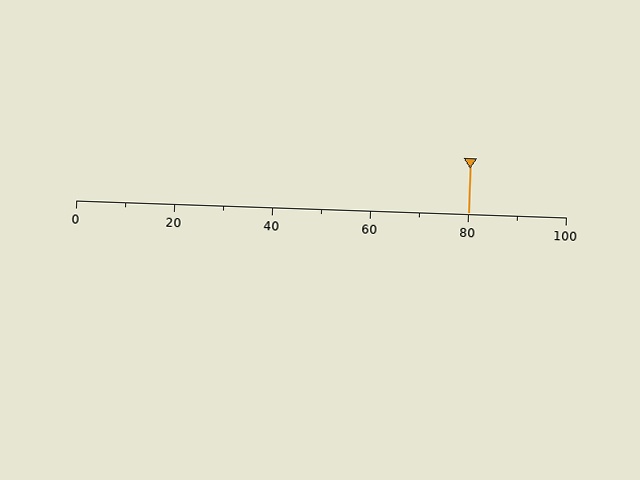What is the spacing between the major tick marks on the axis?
The major ticks are spaced 20 apart.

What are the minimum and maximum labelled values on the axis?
The axis runs from 0 to 100.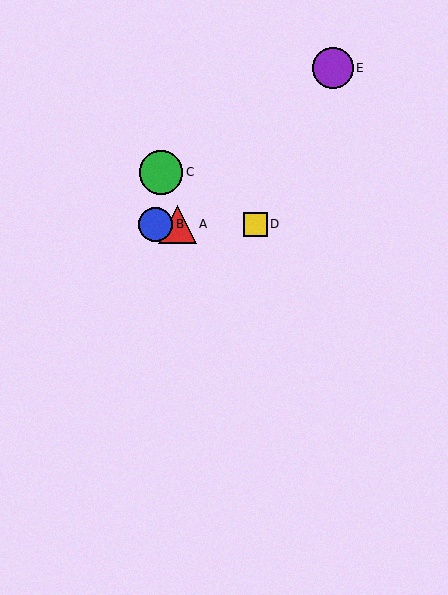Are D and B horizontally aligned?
Yes, both are at y≈224.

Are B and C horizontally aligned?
No, B is at y≈224 and C is at y≈172.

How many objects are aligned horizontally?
3 objects (A, B, D) are aligned horizontally.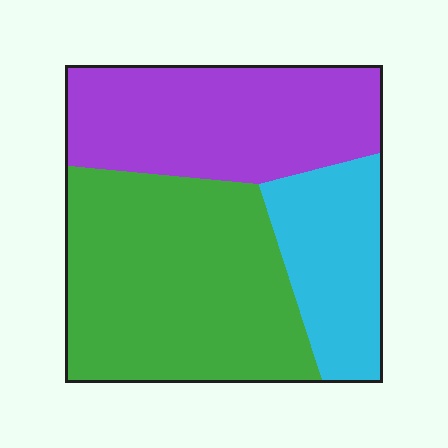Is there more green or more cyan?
Green.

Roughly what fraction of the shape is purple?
Purple takes up about one third (1/3) of the shape.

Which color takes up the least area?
Cyan, at roughly 20%.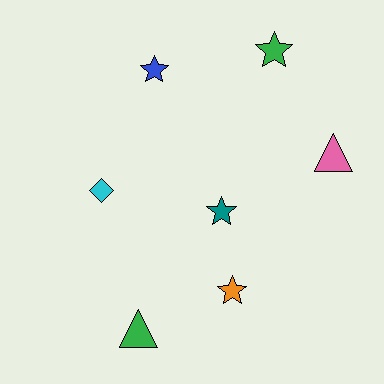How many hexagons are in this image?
There are no hexagons.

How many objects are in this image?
There are 7 objects.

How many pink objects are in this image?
There is 1 pink object.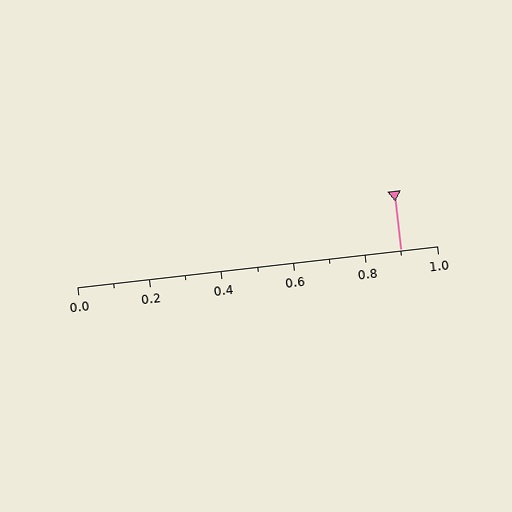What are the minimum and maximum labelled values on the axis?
The axis runs from 0.0 to 1.0.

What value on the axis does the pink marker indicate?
The marker indicates approximately 0.9.